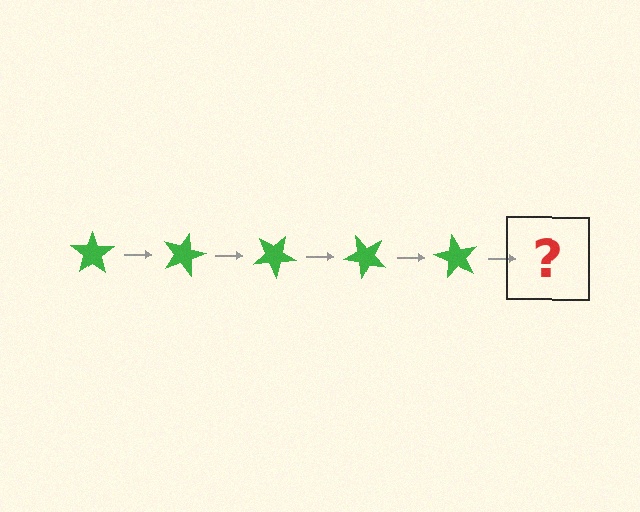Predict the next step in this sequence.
The next step is a green star rotated 75 degrees.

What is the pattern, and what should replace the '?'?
The pattern is that the star rotates 15 degrees each step. The '?' should be a green star rotated 75 degrees.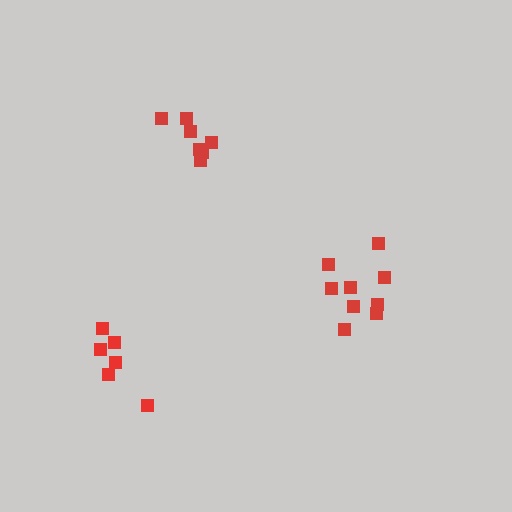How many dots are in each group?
Group 1: 9 dots, Group 2: 8 dots, Group 3: 6 dots (23 total).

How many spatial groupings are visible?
There are 3 spatial groupings.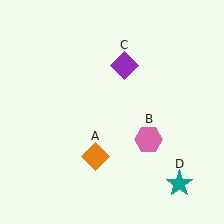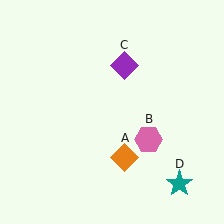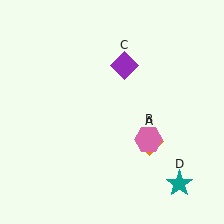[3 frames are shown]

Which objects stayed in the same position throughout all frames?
Pink hexagon (object B) and purple diamond (object C) and teal star (object D) remained stationary.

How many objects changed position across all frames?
1 object changed position: orange diamond (object A).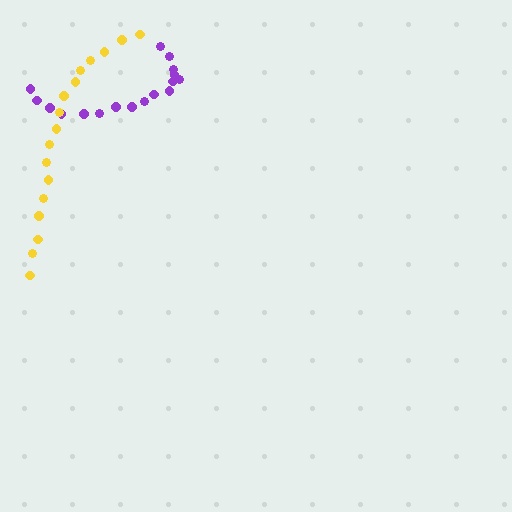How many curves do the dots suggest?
There are 2 distinct paths.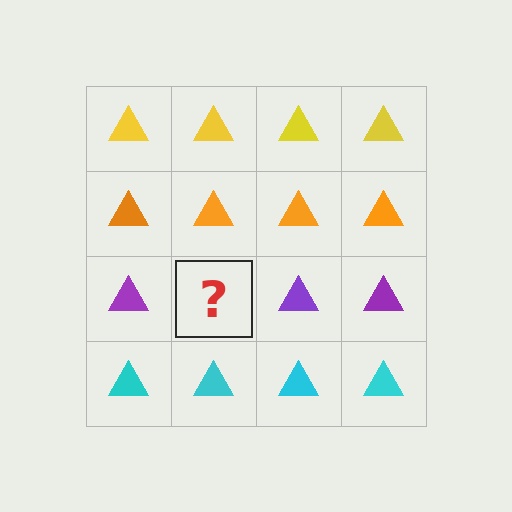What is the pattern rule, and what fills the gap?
The rule is that each row has a consistent color. The gap should be filled with a purple triangle.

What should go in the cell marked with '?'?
The missing cell should contain a purple triangle.